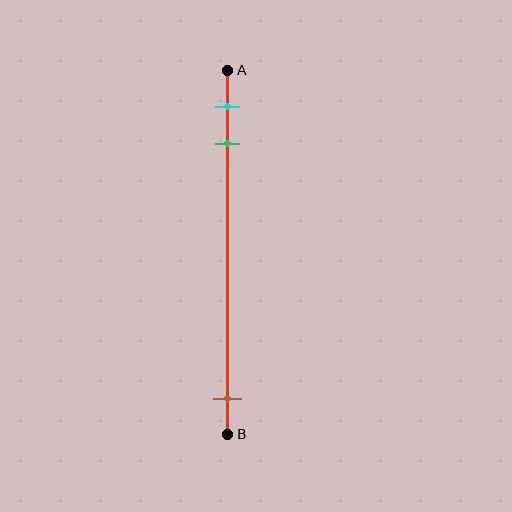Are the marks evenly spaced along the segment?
No, the marks are not evenly spaced.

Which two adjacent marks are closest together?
The cyan and green marks are the closest adjacent pair.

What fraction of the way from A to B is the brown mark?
The brown mark is approximately 90% (0.9) of the way from A to B.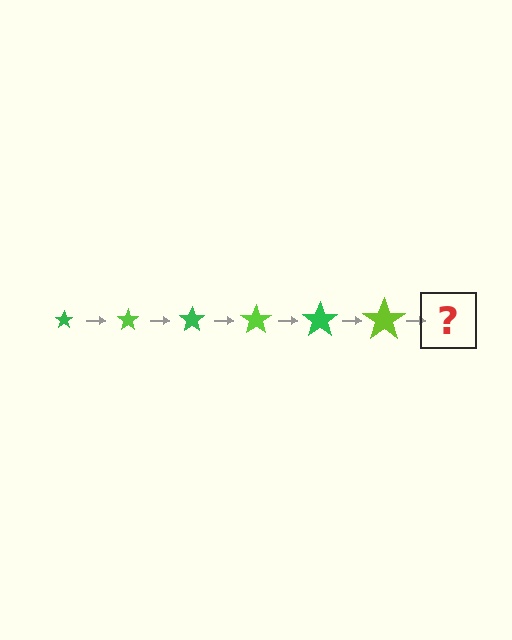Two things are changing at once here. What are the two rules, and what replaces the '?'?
The two rules are that the star grows larger each step and the color cycles through green and lime. The '?' should be a green star, larger than the previous one.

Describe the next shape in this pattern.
It should be a green star, larger than the previous one.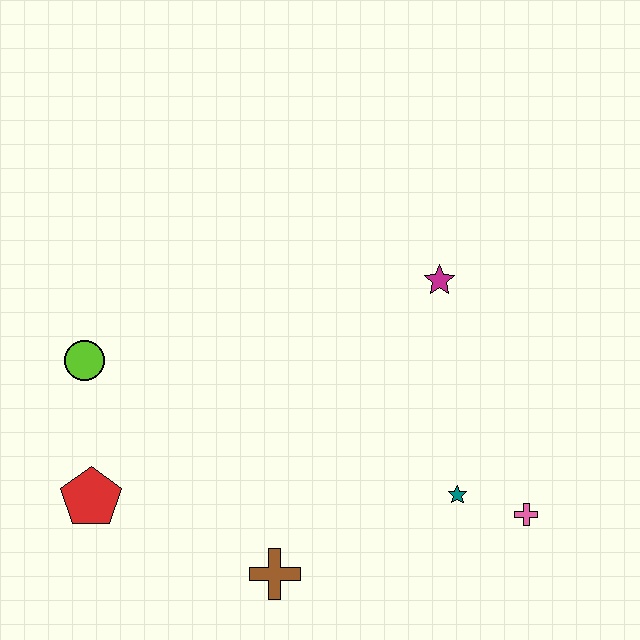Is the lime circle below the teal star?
No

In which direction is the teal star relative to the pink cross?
The teal star is to the left of the pink cross.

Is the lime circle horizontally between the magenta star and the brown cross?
No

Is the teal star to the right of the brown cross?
Yes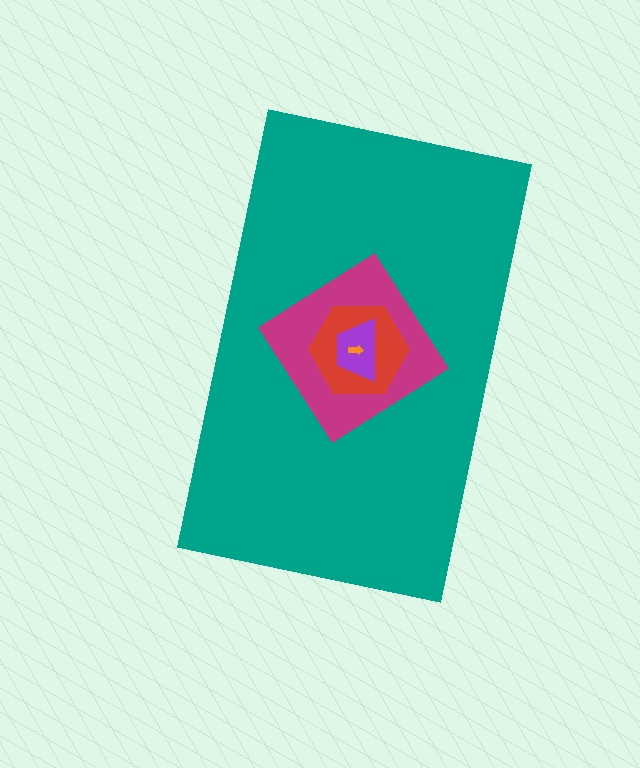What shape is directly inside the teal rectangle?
The magenta diamond.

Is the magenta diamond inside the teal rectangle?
Yes.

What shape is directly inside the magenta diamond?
The red hexagon.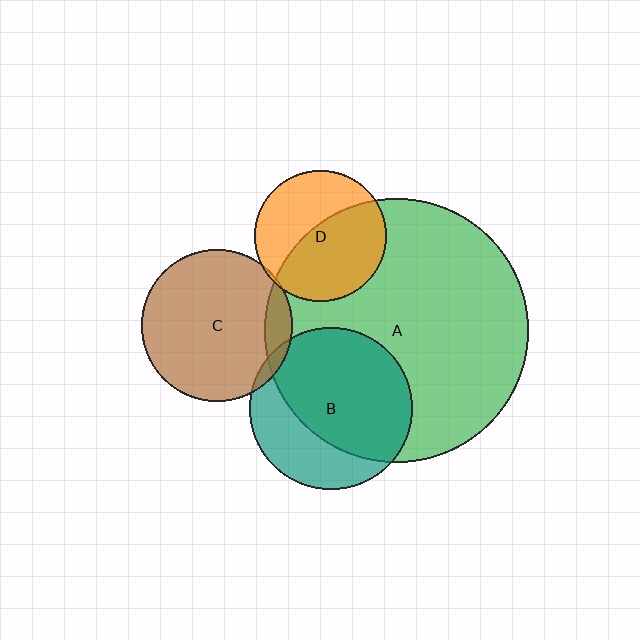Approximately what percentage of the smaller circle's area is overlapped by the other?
Approximately 65%.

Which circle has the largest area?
Circle A (green).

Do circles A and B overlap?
Yes.